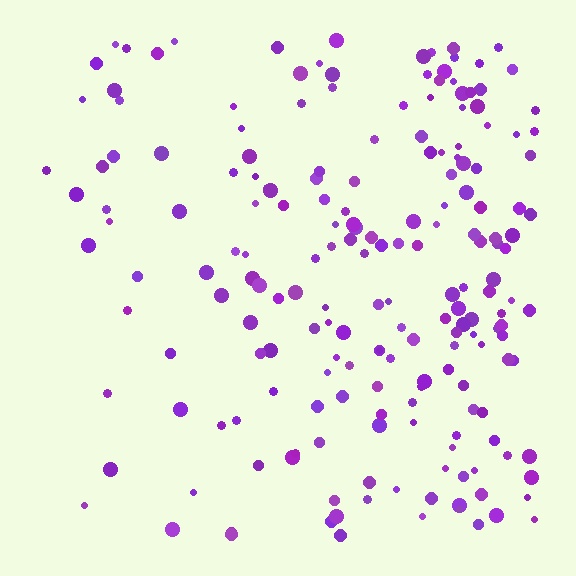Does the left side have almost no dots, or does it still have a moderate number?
Still a moderate number, just noticeably fewer than the right.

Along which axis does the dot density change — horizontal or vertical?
Horizontal.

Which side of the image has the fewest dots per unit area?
The left.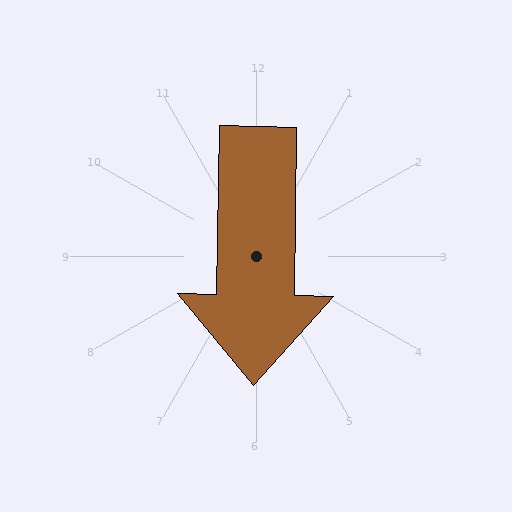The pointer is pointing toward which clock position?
Roughly 6 o'clock.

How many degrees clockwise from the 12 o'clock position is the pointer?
Approximately 181 degrees.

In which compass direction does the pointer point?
South.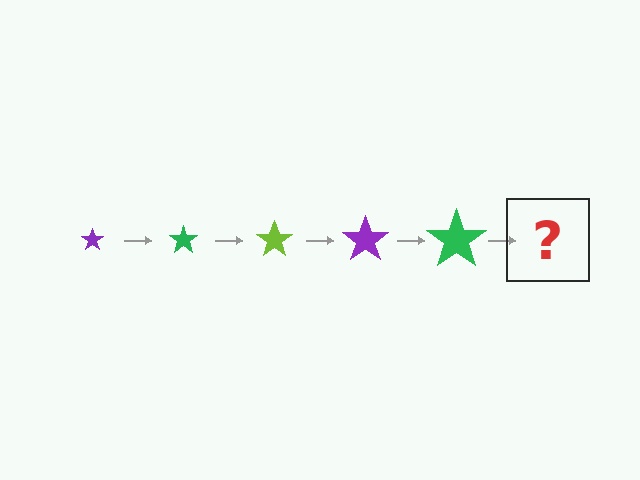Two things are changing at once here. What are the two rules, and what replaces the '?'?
The two rules are that the star grows larger each step and the color cycles through purple, green, and lime. The '?' should be a lime star, larger than the previous one.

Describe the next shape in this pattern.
It should be a lime star, larger than the previous one.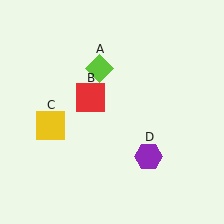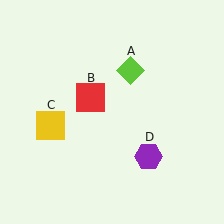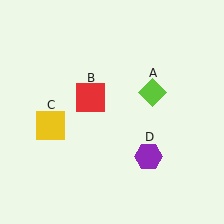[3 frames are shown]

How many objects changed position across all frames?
1 object changed position: lime diamond (object A).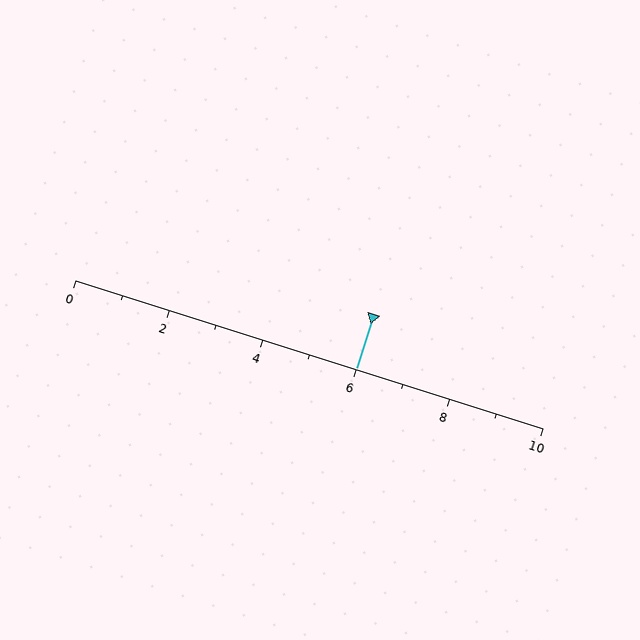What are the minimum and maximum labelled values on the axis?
The axis runs from 0 to 10.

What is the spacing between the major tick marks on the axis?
The major ticks are spaced 2 apart.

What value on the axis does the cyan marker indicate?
The marker indicates approximately 6.